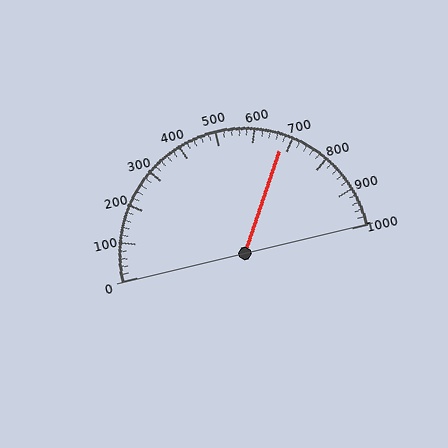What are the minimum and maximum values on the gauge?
The gauge ranges from 0 to 1000.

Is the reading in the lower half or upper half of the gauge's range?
The reading is in the upper half of the range (0 to 1000).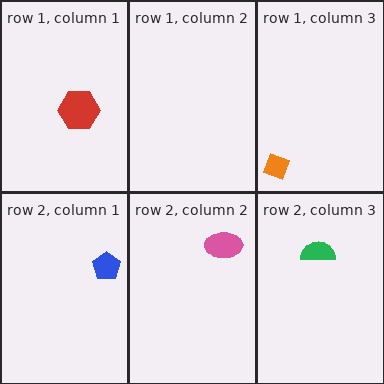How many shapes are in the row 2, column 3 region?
1.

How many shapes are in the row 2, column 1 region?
1.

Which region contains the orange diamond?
The row 1, column 3 region.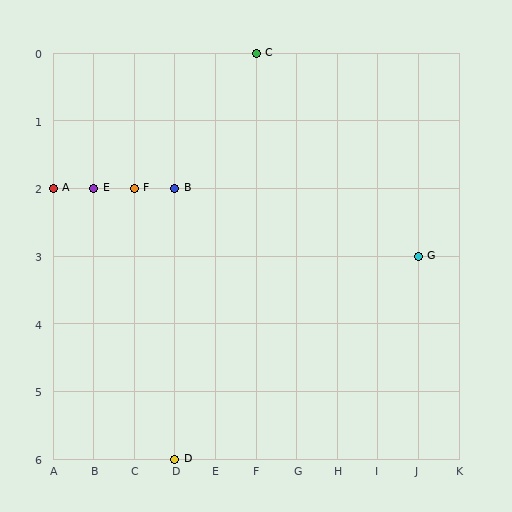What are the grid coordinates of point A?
Point A is at grid coordinates (A, 2).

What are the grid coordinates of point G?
Point G is at grid coordinates (J, 3).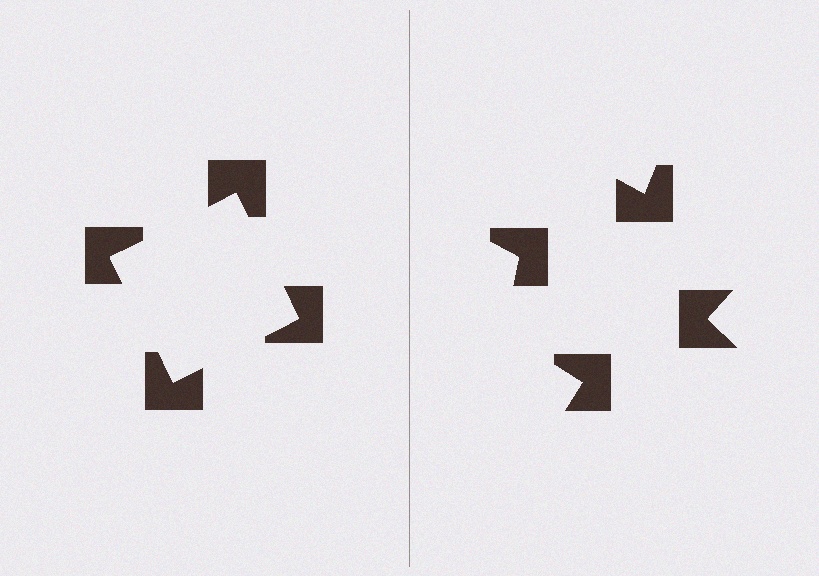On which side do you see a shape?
An illusory square appears on the left side. On the right side the wedge cuts are rotated, so no coherent shape forms.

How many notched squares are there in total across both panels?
8 — 4 on each side.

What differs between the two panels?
The notched squares are positioned identically on both sides; only the wedge orientations differ. On the left they align to a square; on the right they are misaligned.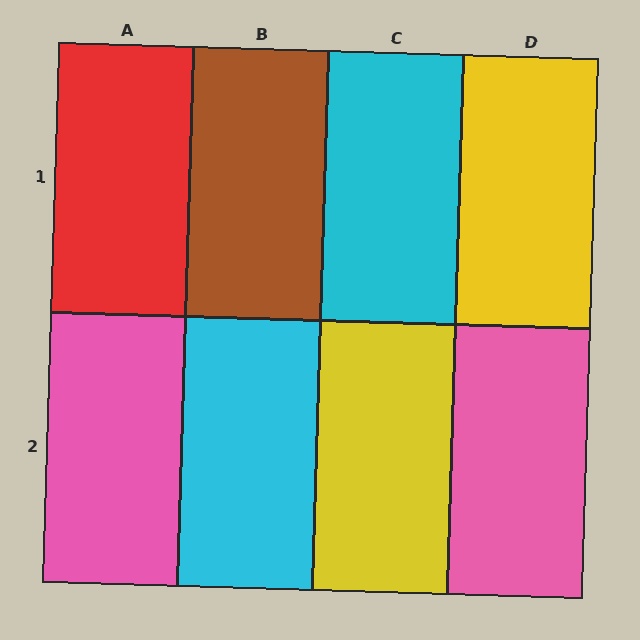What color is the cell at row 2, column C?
Yellow.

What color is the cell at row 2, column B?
Cyan.